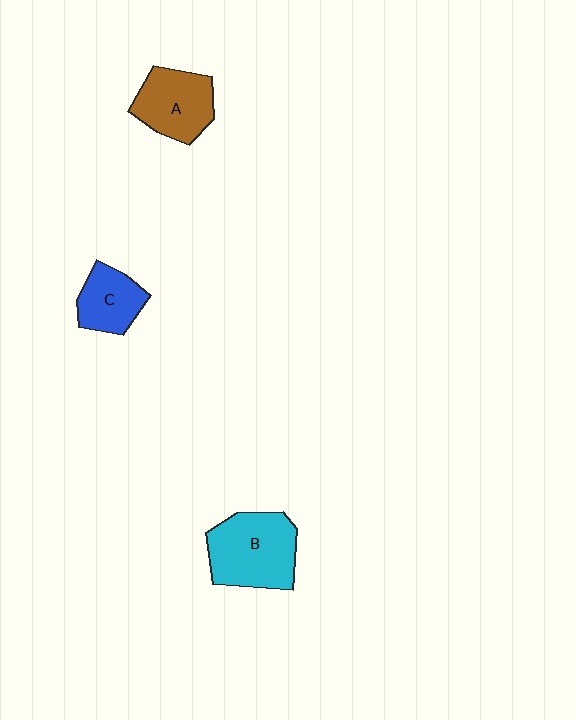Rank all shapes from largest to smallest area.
From largest to smallest: B (cyan), A (brown), C (blue).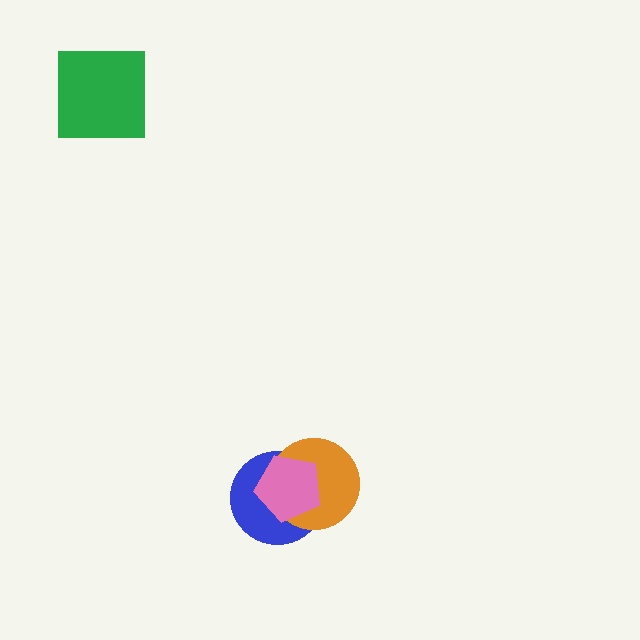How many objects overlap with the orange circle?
2 objects overlap with the orange circle.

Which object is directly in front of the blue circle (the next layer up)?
The orange circle is directly in front of the blue circle.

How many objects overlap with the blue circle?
2 objects overlap with the blue circle.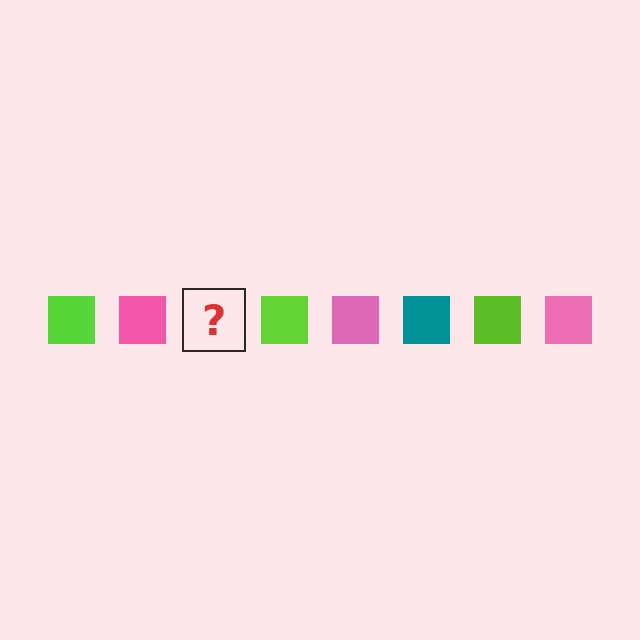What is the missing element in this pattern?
The missing element is a teal square.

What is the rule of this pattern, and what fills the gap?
The rule is that the pattern cycles through lime, pink, teal squares. The gap should be filled with a teal square.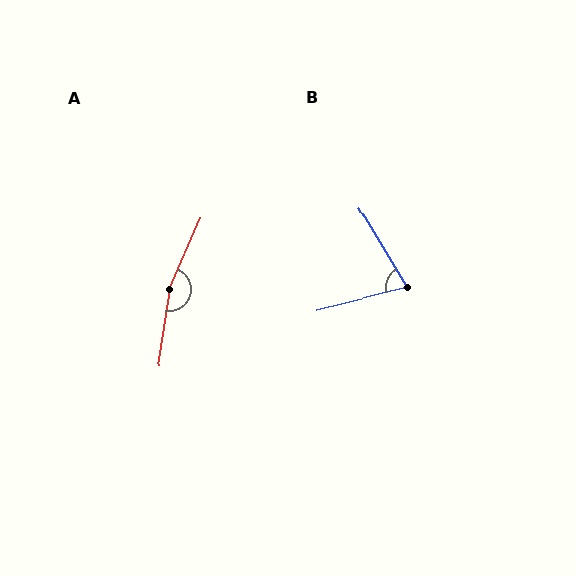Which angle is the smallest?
B, at approximately 73 degrees.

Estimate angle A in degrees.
Approximately 165 degrees.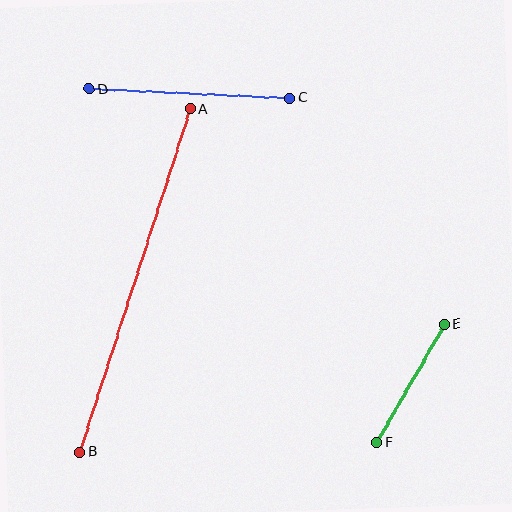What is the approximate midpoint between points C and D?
The midpoint is at approximately (190, 94) pixels.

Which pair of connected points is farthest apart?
Points A and B are farthest apart.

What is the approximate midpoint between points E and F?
The midpoint is at approximately (411, 383) pixels.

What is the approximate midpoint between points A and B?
The midpoint is at approximately (135, 280) pixels.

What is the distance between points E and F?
The distance is approximately 136 pixels.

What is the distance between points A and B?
The distance is approximately 360 pixels.